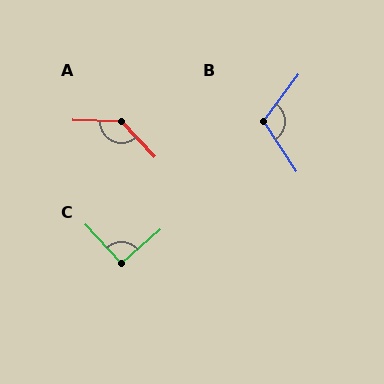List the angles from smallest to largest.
C (91°), B (111°), A (135°).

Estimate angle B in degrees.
Approximately 111 degrees.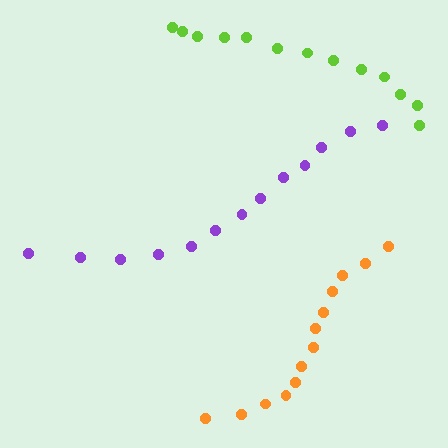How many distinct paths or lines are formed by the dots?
There are 3 distinct paths.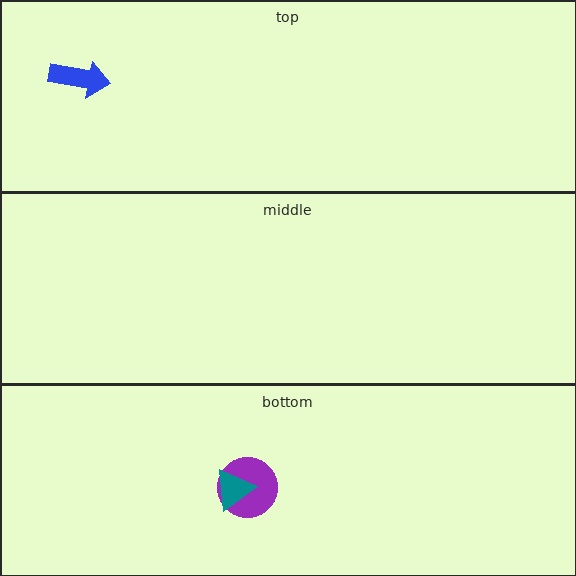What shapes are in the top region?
The blue arrow.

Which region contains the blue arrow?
The top region.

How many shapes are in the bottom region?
2.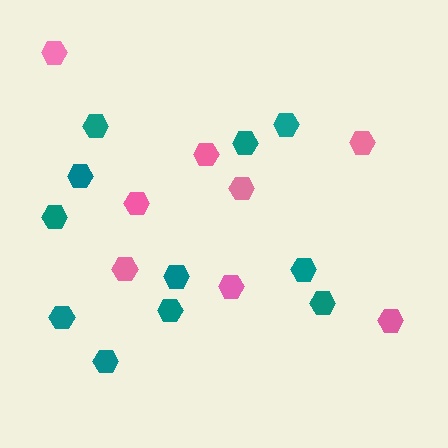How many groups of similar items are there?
There are 2 groups: one group of pink hexagons (8) and one group of teal hexagons (11).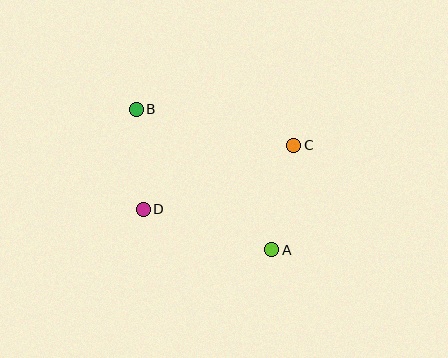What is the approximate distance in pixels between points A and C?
The distance between A and C is approximately 106 pixels.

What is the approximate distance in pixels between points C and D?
The distance between C and D is approximately 163 pixels.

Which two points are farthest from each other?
Points A and B are farthest from each other.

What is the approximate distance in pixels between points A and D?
The distance between A and D is approximately 135 pixels.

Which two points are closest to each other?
Points B and D are closest to each other.